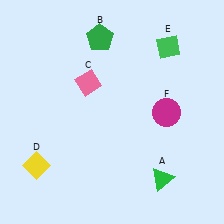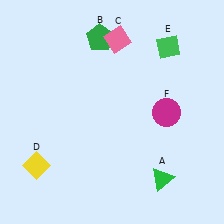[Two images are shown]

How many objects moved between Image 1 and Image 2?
1 object moved between the two images.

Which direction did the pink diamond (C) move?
The pink diamond (C) moved up.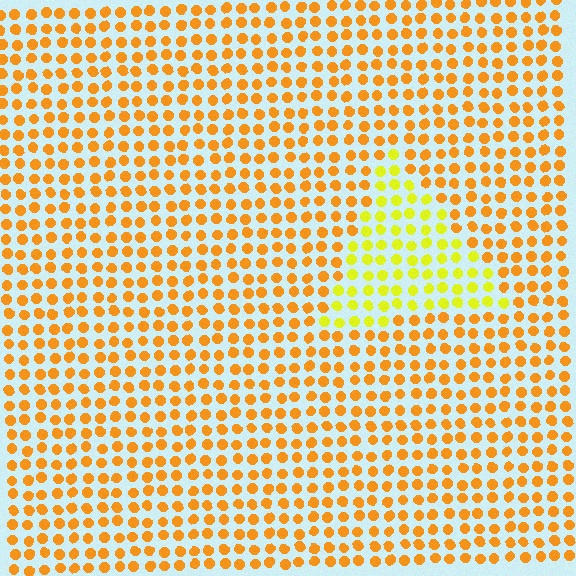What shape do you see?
I see a triangle.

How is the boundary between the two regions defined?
The boundary is defined purely by a slight shift in hue (about 33 degrees). Spacing, size, and orientation are identical on both sides.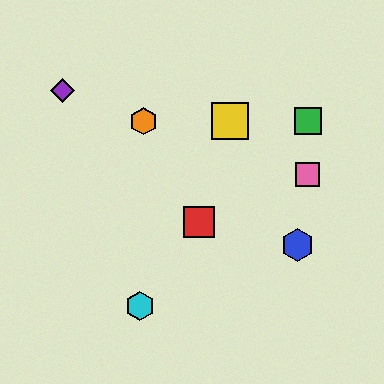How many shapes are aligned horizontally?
3 shapes (the green square, the yellow square, the orange hexagon) are aligned horizontally.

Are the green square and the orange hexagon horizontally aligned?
Yes, both are at y≈121.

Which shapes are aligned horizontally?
The green square, the yellow square, the orange hexagon are aligned horizontally.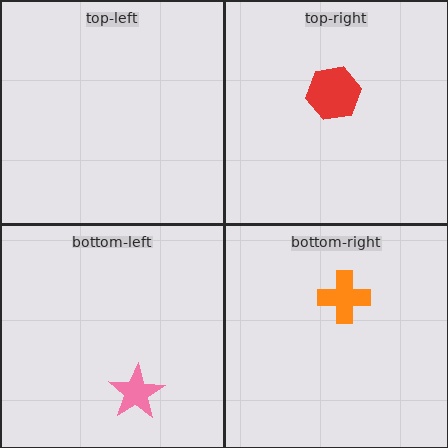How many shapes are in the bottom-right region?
1.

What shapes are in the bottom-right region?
The orange cross.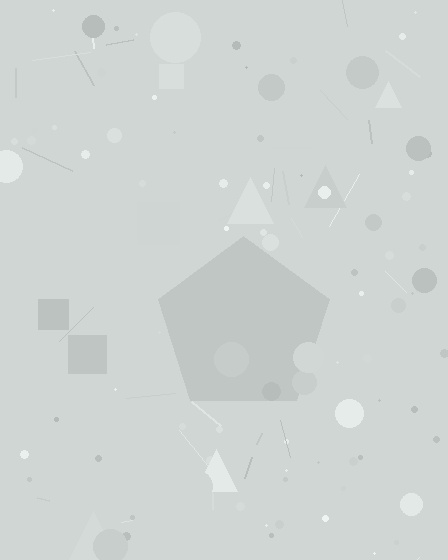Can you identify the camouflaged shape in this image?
The camouflaged shape is a pentagon.